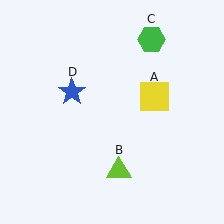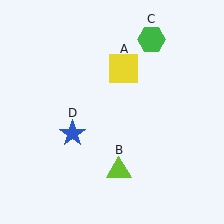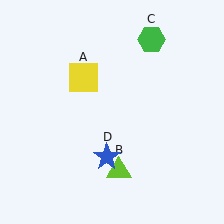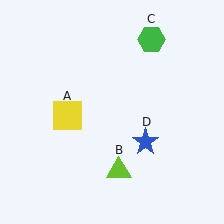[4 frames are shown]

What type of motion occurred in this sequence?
The yellow square (object A), blue star (object D) rotated counterclockwise around the center of the scene.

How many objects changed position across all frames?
2 objects changed position: yellow square (object A), blue star (object D).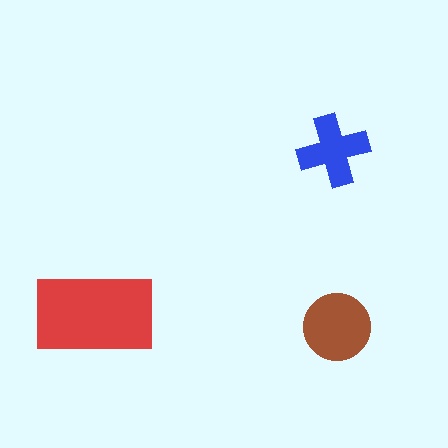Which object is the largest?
The red rectangle.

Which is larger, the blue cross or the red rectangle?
The red rectangle.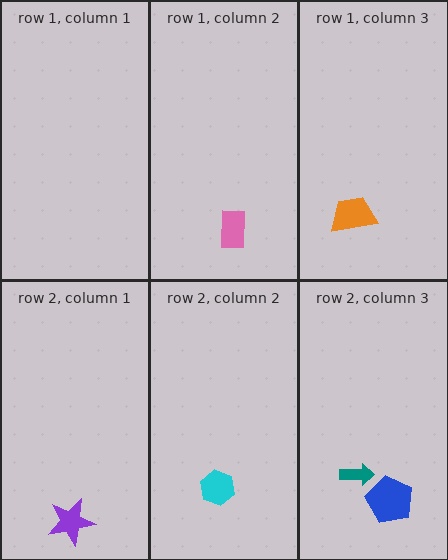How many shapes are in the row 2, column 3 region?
2.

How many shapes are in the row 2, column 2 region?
1.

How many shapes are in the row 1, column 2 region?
1.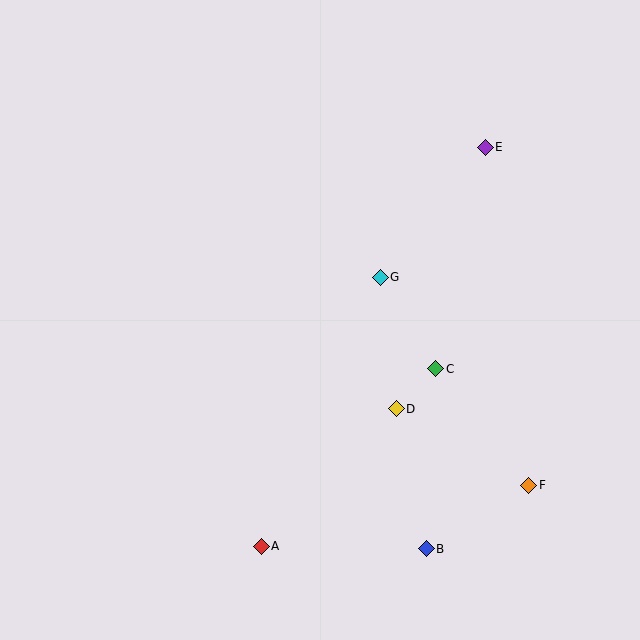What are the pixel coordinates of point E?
Point E is at (485, 147).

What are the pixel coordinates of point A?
Point A is at (261, 546).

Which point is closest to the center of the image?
Point G at (380, 277) is closest to the center.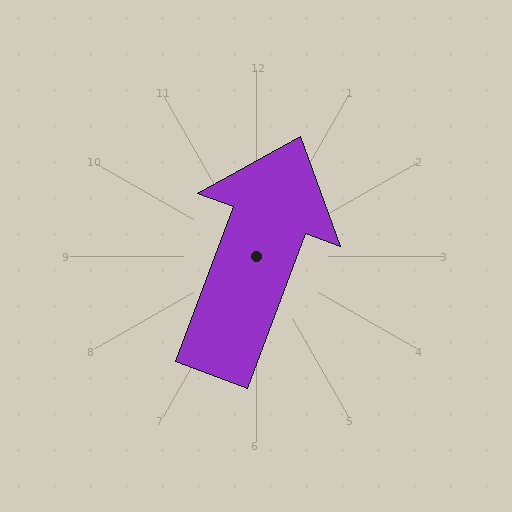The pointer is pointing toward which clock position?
Roughly 1 o'clock.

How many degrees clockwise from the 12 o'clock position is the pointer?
Approximately 20 degrees.